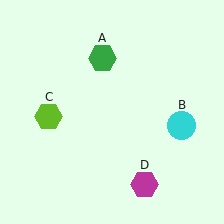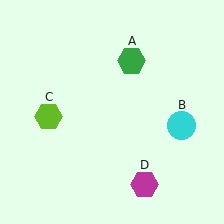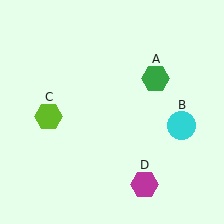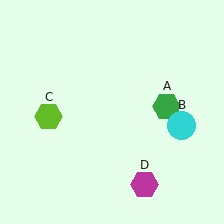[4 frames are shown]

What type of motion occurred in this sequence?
The green hexagon (object A) rotated clockwise around the center of the scene.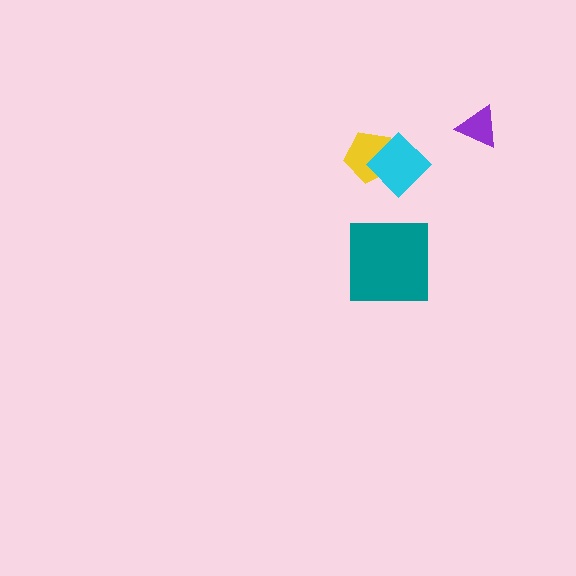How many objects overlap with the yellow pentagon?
1 object overlaps with the yellow pentagon.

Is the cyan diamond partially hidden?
No, no other shape covers it.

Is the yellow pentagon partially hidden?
Yes, it is partially covered by another shape.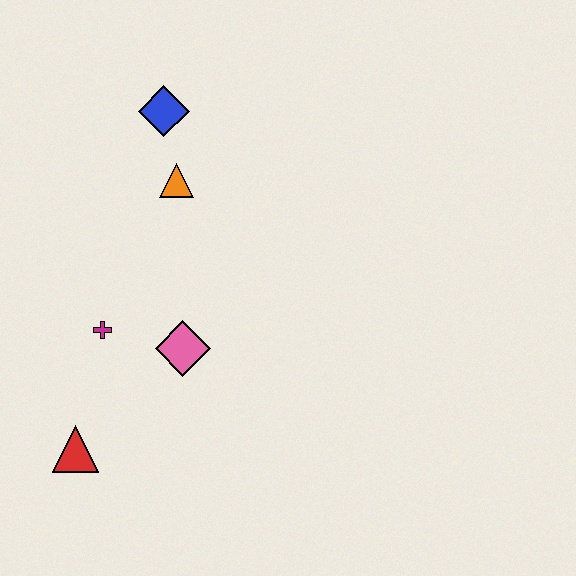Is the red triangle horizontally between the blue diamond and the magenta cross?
No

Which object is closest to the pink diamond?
The magenta cross is closest to the pink diamond.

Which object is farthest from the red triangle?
The blue diamond is farthest from the red triangle.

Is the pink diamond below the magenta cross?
Yes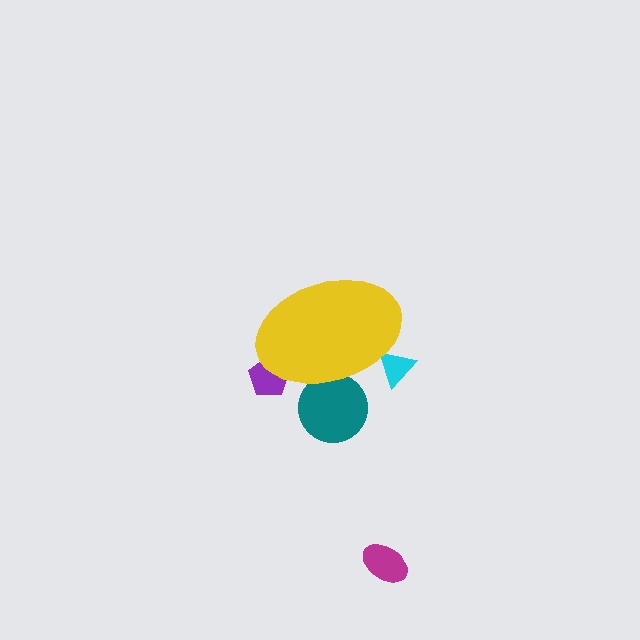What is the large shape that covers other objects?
A yellow ellipse.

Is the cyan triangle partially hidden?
Yes, the cyan triangle is partially hidden behind the yellow ellipse.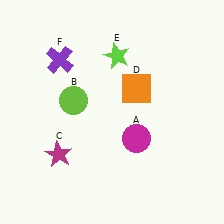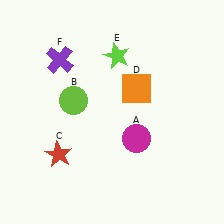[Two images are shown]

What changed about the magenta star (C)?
In Image 1, C is magenta. In Image 2, it changed to red.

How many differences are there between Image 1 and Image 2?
There is 1 difference between the two images.